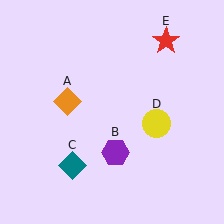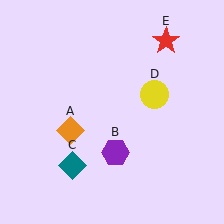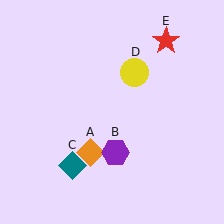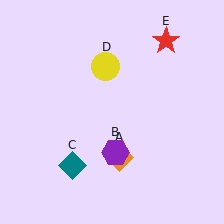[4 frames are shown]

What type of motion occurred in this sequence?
The orange diamond (object A), yellow circle (object D) rotated counterclockwise around the center of the scene.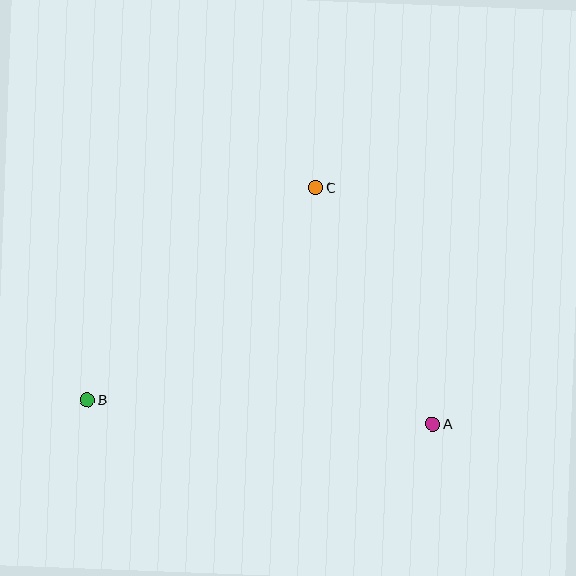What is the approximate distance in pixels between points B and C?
The distance between B and C is approximately 312 pixels.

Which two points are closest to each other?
Points A and C are closest to each other.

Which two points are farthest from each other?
Points A and B are farthest from each other.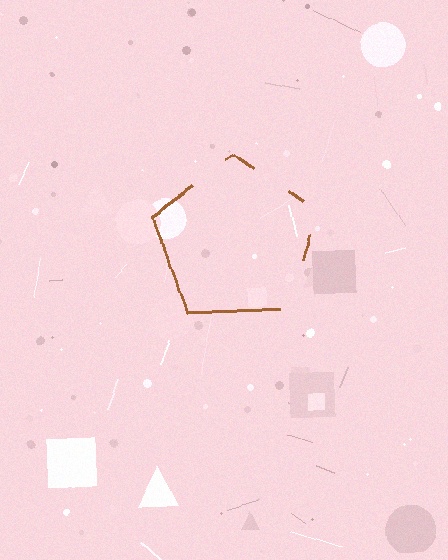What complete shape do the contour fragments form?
The contour fragments form a pentagon.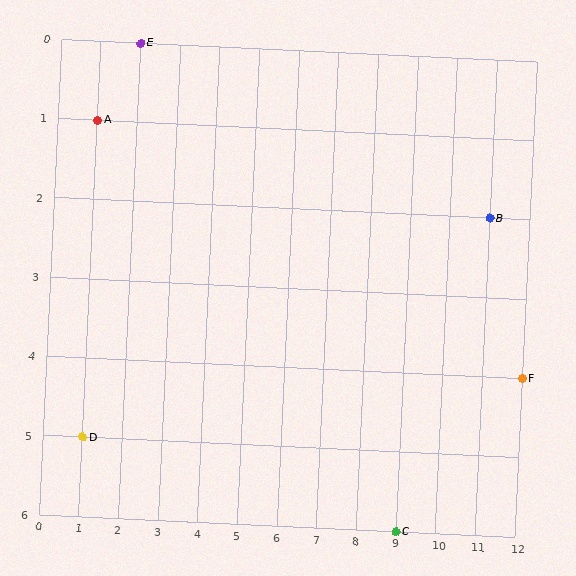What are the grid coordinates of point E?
Point E is at grid coordinates (2, 0).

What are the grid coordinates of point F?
Point F is at grid coordinates (12, 4).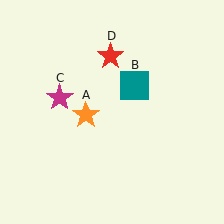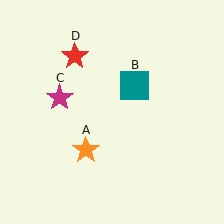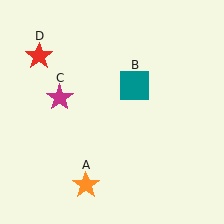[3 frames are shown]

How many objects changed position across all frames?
2 objects changed position: orange star (object A), red star (object D).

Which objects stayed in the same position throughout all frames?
Teal square (object B) and magenta star (object C) remained stationary.